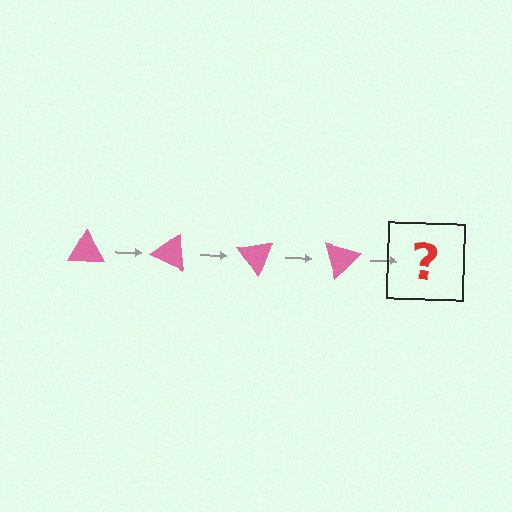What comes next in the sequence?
The next element should be a pink triangle rotated 100 degrees.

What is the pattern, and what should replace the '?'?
The pattern is that the triangle rotates 25 degrees each step. The '?' should be a pink triangle rotated 100 degrees.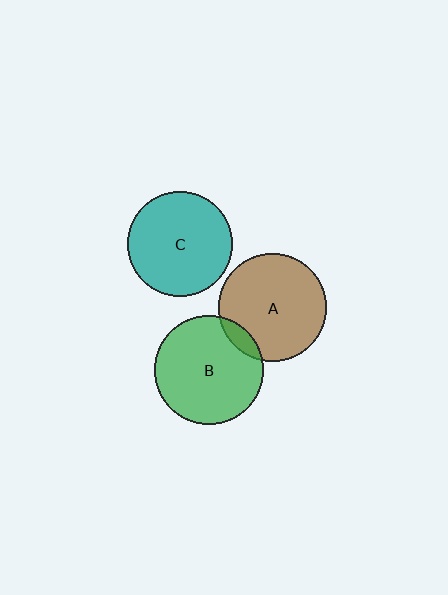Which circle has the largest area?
Circle B (green).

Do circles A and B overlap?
Yes.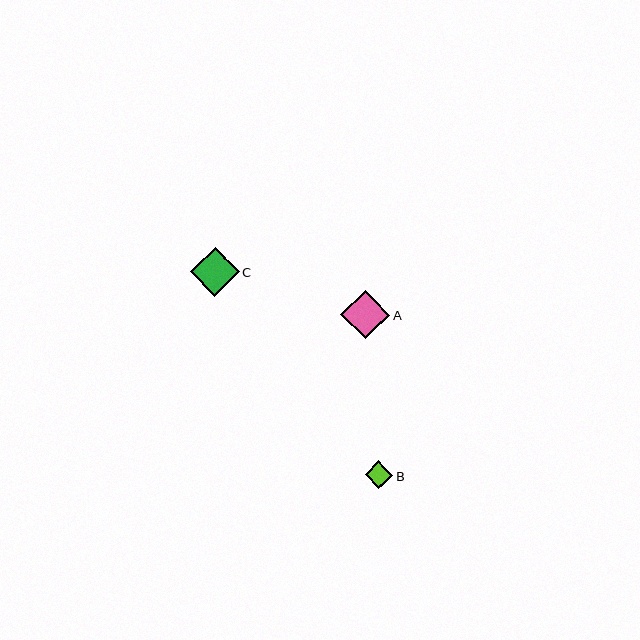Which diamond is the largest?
Diamond C is the largest with a size of approximately 49 pixels.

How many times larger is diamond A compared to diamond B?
Diamond A is approximately 1.8 times the size of diamond B.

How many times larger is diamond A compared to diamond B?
Diamond A is approximately 1.8 times the size of diamond B.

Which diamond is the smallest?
Diamond B is the smallest with a size of approximately 27 pixels.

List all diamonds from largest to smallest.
From largest to smallest: C, A, B.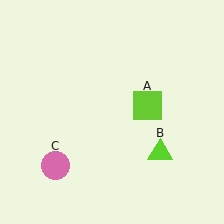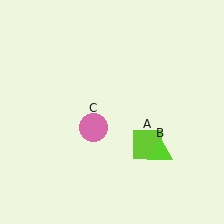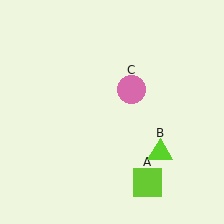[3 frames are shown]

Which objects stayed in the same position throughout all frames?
Lime triangle (object B) remained stationary.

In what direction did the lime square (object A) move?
The lime square (object A) moved down.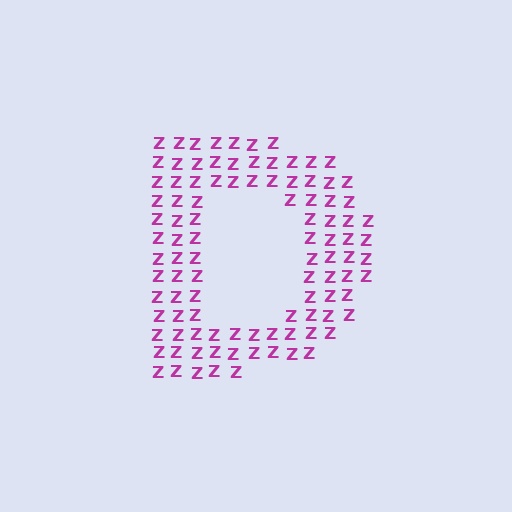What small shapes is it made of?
It is made of small letter Z's.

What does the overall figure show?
The overall figure shows the letter D.